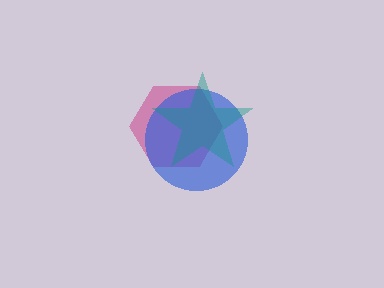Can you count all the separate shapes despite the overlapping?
Yes, there are 3 separate shapes.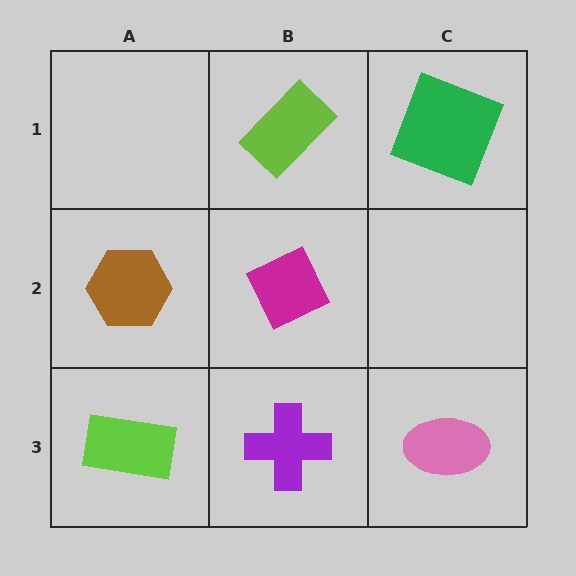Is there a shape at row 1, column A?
No, that cell is empty.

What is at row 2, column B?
A magenta diamond.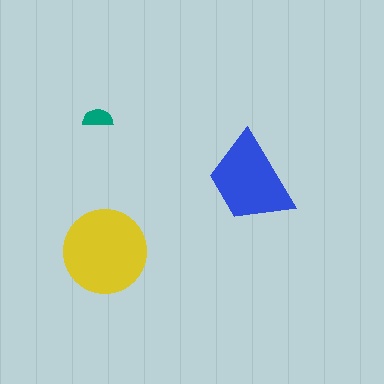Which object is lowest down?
The yellow circle is bottommost.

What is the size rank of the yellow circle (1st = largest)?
1st.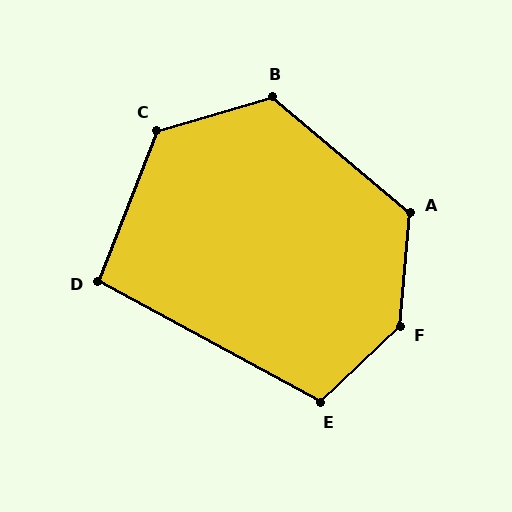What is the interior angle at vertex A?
Approximately 125 degrees (obtuse).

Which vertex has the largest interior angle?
F, at approximately 139 degrees.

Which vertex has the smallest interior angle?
D, at approximately 97 degrees.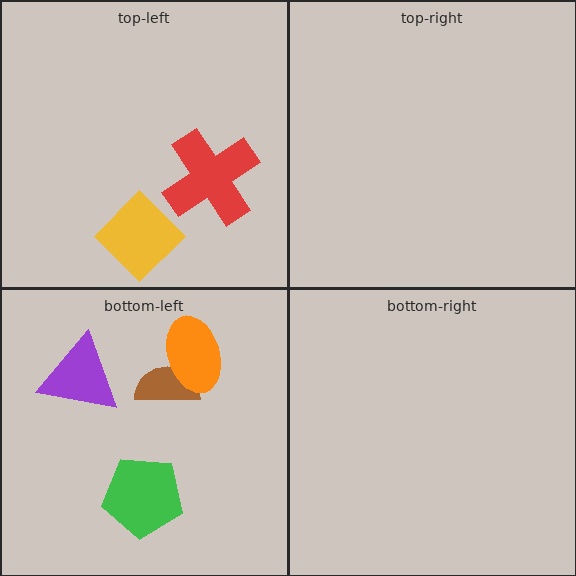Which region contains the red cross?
The top-left region.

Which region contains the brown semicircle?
The bottom-left region.